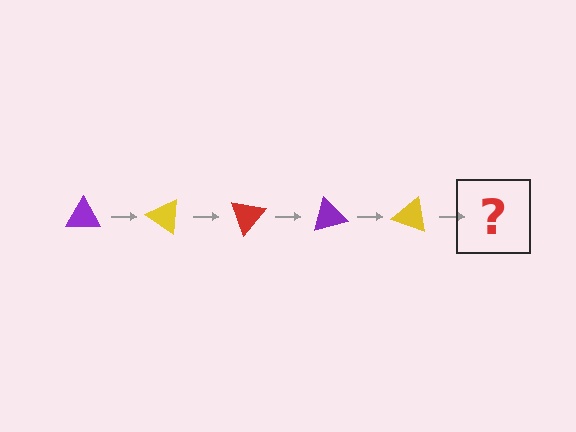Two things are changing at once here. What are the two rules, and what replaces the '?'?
The two rules are that it rotates 35 degrees each step and the color cycles through purple, yellow, and red. The '?' should be a red triangle, rotated 175 degrees from the start.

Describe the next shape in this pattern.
It should be a red triangle, rotated 175 degrees from the start.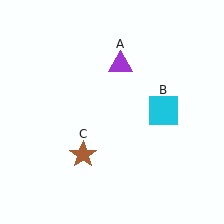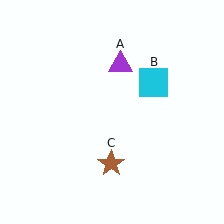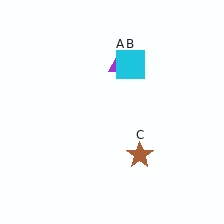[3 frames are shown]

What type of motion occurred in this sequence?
The cyan square (object B), brown star (object C) rotated counterclockwise around the center of the scene.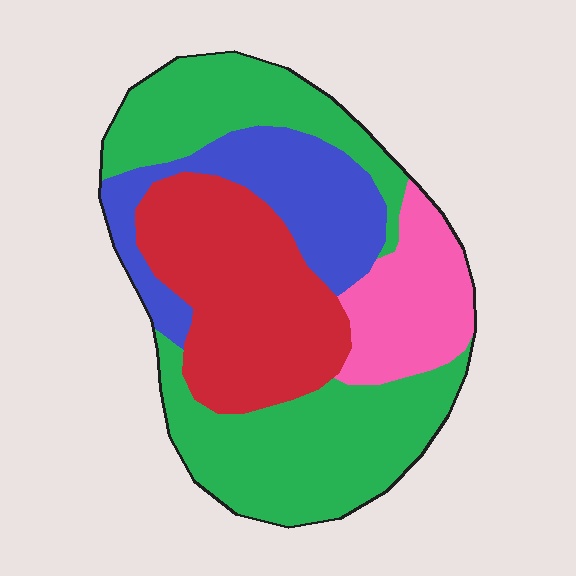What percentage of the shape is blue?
Blue takes up about one fifth (1/5) of the shape.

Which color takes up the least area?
Pink, at roughly 15%.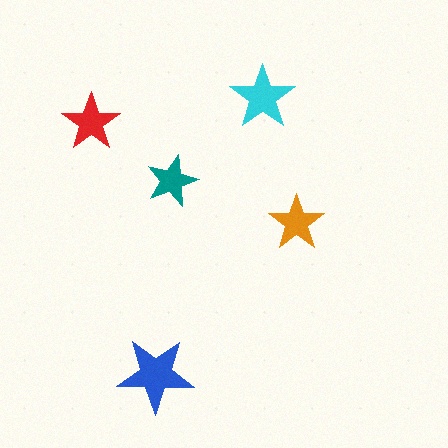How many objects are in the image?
There are 5 objects in the image.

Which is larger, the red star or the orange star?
The red one.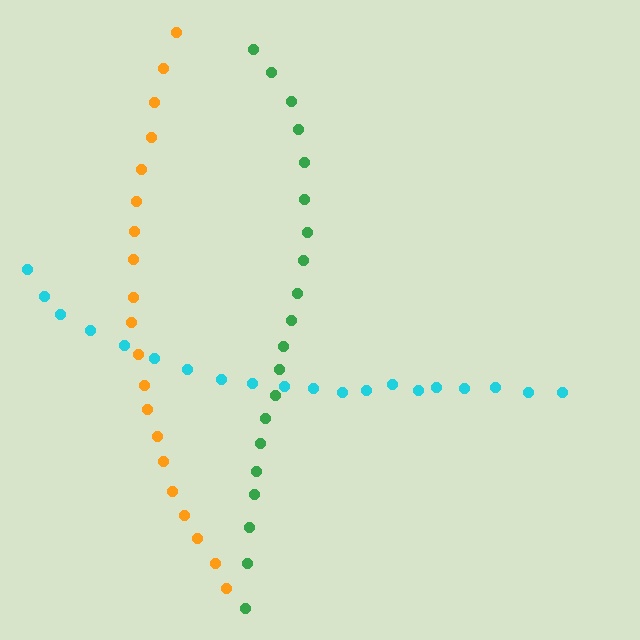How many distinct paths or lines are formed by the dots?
There are 3 distinct paths.